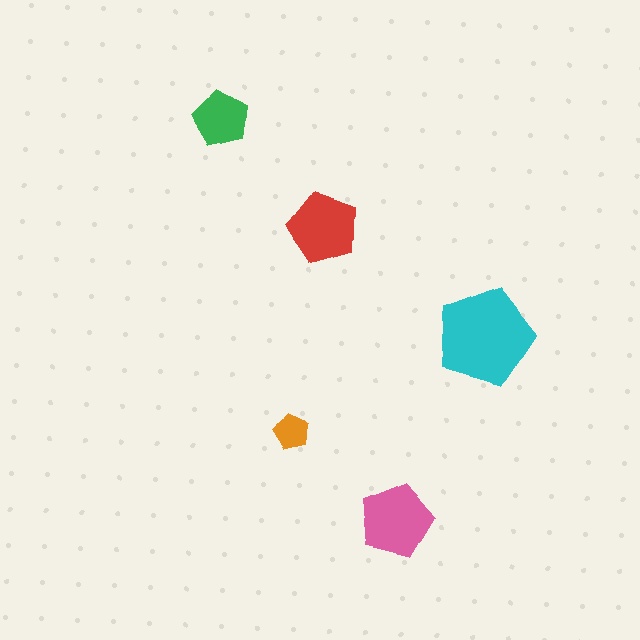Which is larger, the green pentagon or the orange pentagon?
The green one.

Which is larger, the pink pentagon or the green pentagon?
The pink one.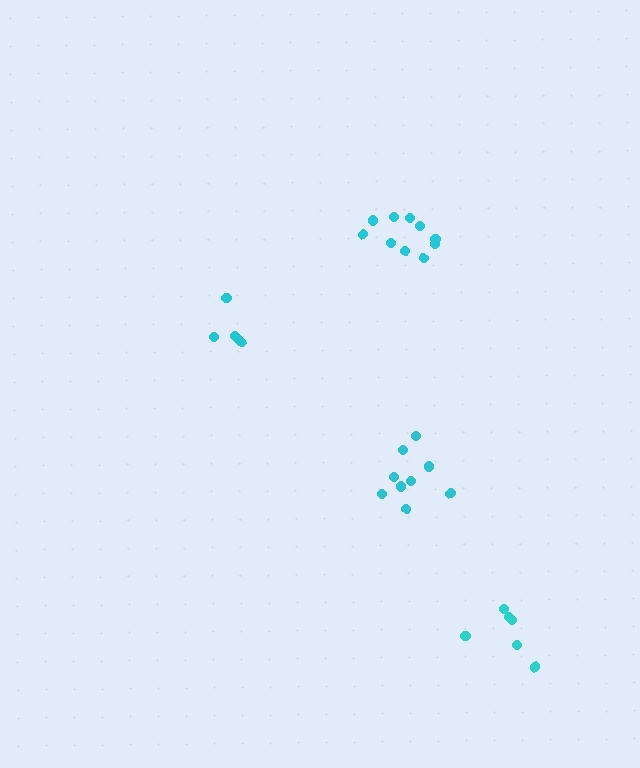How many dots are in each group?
Group 1: 5 dots, Group 2: 6 dots, Group 3: 9 dots, Group 4: 10 dots (30 total).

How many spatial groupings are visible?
There are 4 spatial groupings.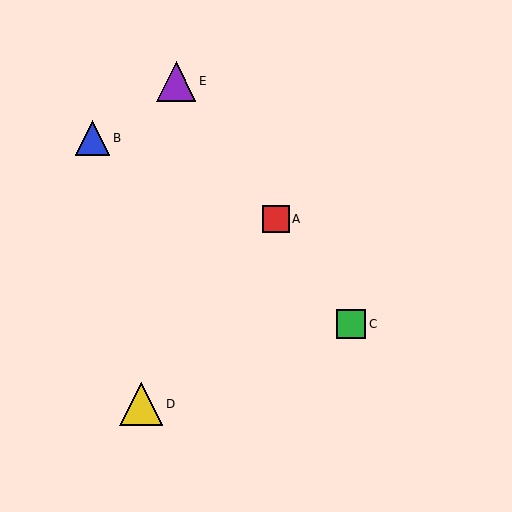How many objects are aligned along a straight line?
3 objects (A, C, E) are aligned along a straight line.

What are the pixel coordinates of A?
Object A is at (276, 219).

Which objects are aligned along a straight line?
Objects A, C, E are aligned along a straight line.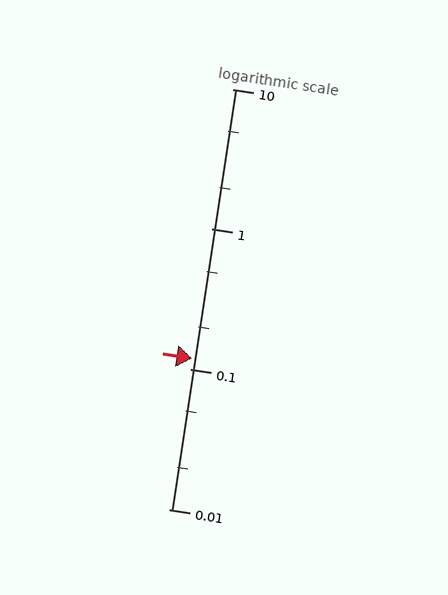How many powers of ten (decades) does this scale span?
The scale spans 3 decades, from 0.01 to 10.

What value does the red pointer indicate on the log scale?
The pointer indicates approximately 0.12.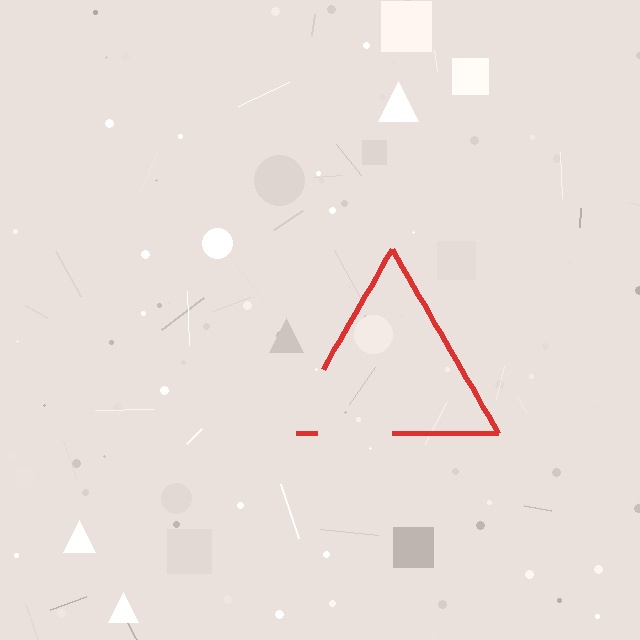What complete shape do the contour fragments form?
The contour fragments form a triangle.